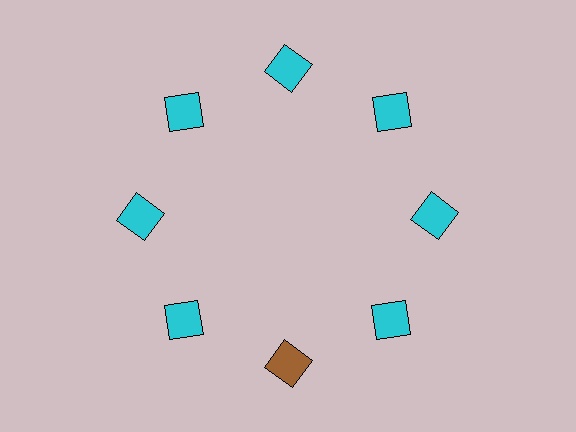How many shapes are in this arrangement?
There are 8 shapes arranged in a ring pattern.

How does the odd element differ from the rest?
It has a different color: brown instead of cyan.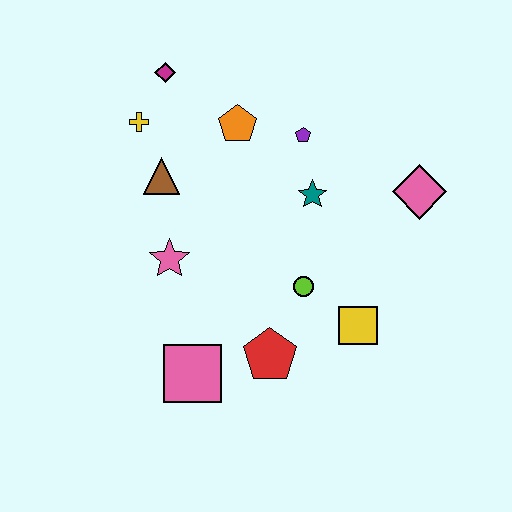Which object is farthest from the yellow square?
The magenta diamond is farthest from the yellow square.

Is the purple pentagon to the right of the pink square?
Yes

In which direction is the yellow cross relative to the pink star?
The yellow cross is above the pink star.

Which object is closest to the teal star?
The purple pentagon is closest to the teal star.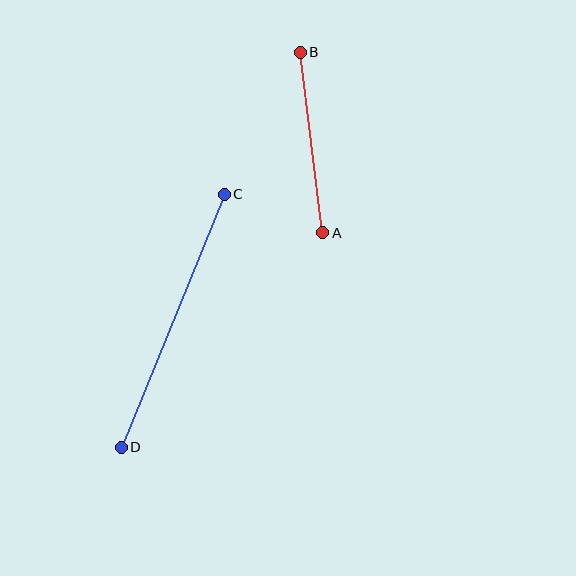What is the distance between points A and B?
The distance is approximately 182 pixels.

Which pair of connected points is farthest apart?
Points C and D are farthest apart.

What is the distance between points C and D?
The distance is approximately 273 pixels.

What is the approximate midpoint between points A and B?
The midpoint is at approximately (311, 142) pixels.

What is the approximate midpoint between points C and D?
The midpoint is at approximately (173, 321) pixels.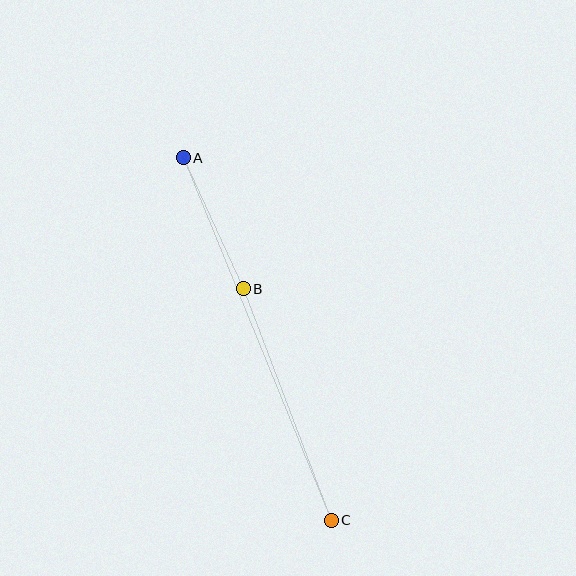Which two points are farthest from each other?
Points A and C are farthest from each other.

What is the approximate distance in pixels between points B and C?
The distance between B and C is approximately 248 pixels.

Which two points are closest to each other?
Points A and B are closest to each other.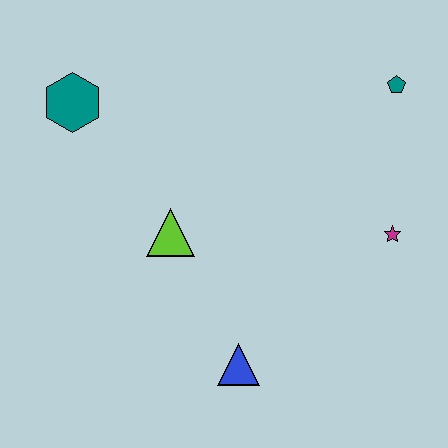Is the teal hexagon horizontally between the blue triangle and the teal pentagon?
No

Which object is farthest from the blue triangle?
The teal pentagon is farthest from the blue triangle.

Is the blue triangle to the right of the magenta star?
No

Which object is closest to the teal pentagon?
The magenta star is closest to the teal pentagon.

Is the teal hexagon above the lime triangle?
Yes